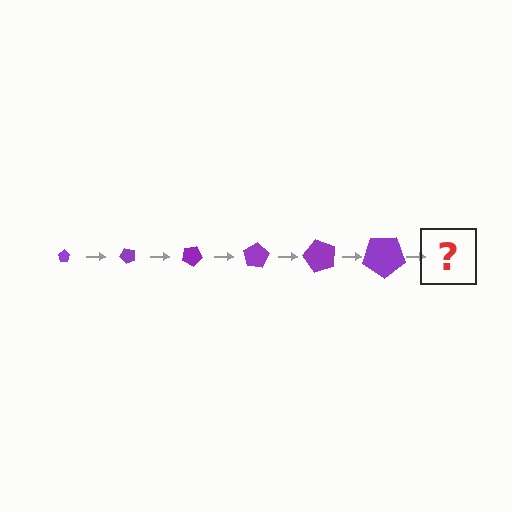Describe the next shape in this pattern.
It should be a pentagon, larger than the previous one and rotated 300 degrees from the start.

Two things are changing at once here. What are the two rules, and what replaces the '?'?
The two rules are that the pentagon grows larger each step and it rotates 50 degrees each step. The '?' should be a pentagon, larger than the previous one and rotated 300 degrees from the start.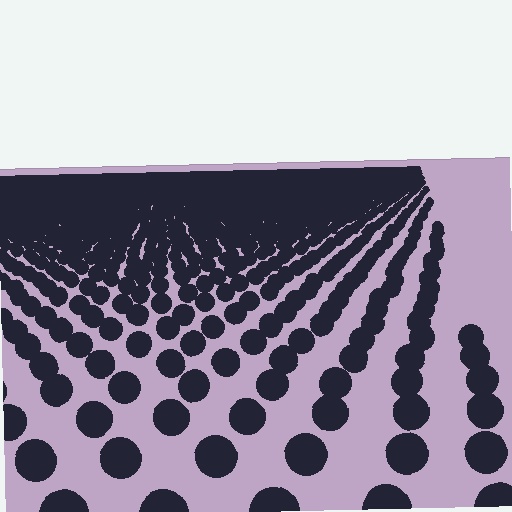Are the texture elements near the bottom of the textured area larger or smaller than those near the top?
Larger. Near the bottom, elements are closer to the viewer and appear at a bigger on-screen size.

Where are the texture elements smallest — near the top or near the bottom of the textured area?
Near the top.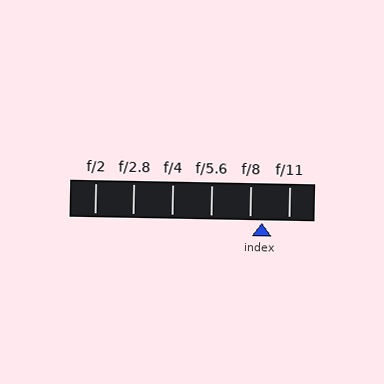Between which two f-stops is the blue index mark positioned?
The index mark is between f/8 and f/11.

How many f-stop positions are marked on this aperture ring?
There are 6 f-stop positions marked.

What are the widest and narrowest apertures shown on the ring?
The widest aperture shown is f/2 and the narrowest is f/11.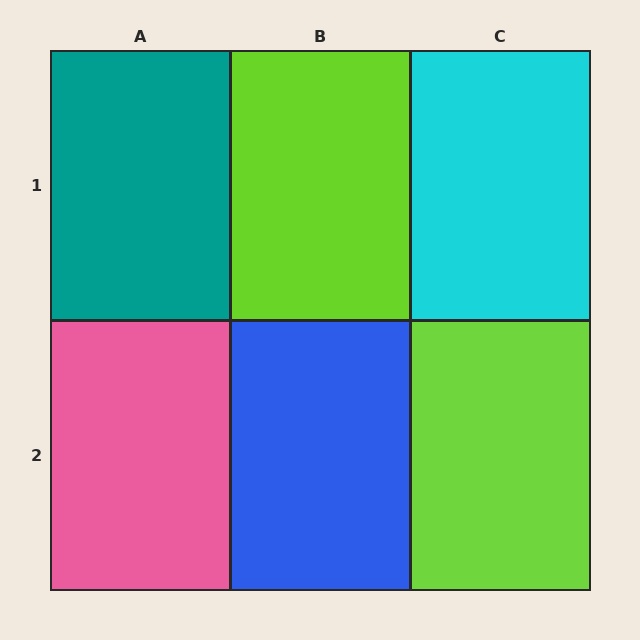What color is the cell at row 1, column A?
Teal.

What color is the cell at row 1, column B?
Lime.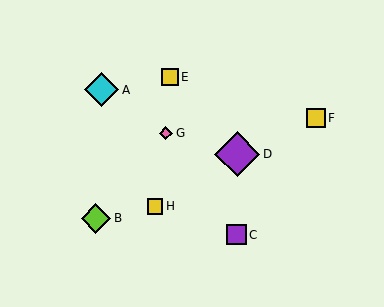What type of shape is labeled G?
Shape G is a pink diamond.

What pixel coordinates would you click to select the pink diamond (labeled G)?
Click at (166, 133) to select the pink diamond G.